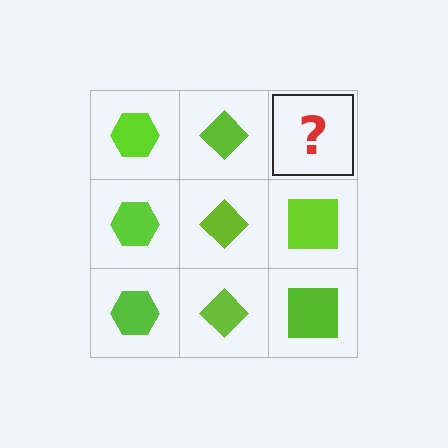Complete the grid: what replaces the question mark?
The question mark should be replaced with a lime square.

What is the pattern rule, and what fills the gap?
The rule is that each column has a consistent shape. The gap should be filled with a lime square.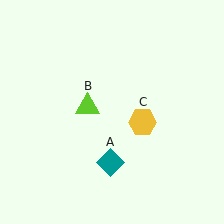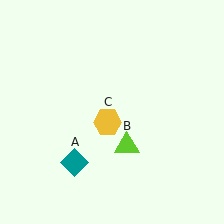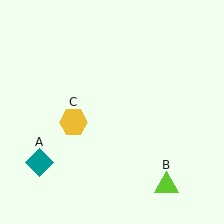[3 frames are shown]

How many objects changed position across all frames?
3 objects changed position: teal diamond (object A), lime triangle (object B), yellow hexagon (object C).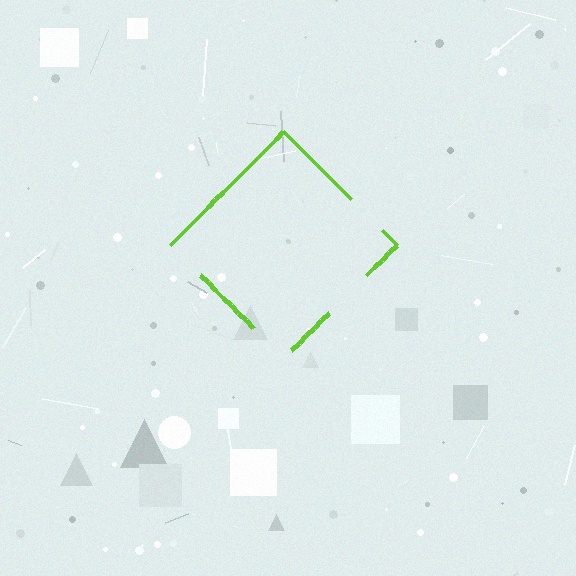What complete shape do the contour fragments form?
The contour fragments form a diamond.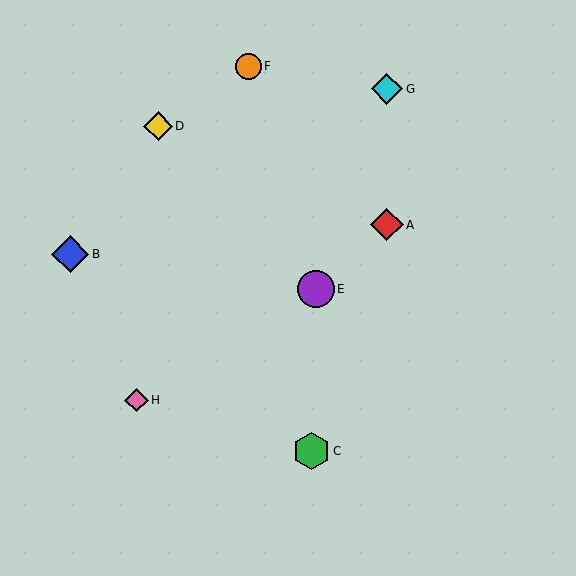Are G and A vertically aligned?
Yes, both are at x≈387.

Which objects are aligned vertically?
Objects A, G are aligned vertically.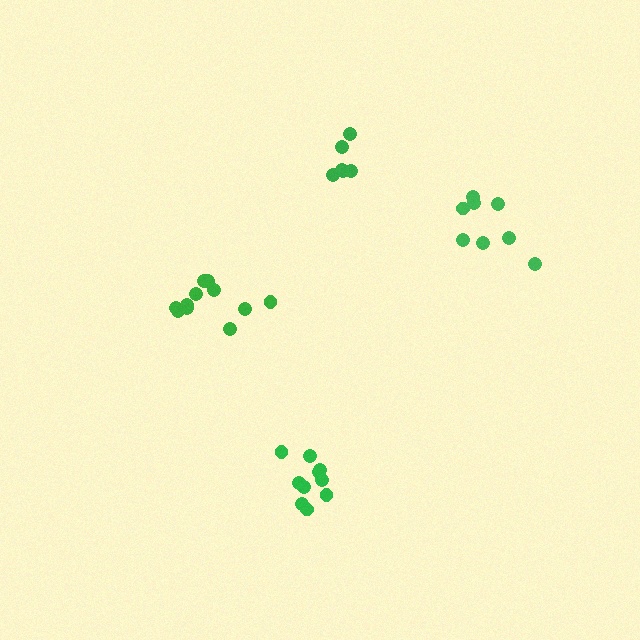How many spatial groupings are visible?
There are 4 spatial groupings.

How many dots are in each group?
Group 1: 8 dots, Group 2: 6 dots, Group 3: 11 dots, Group 4: 10 dots (35 total).